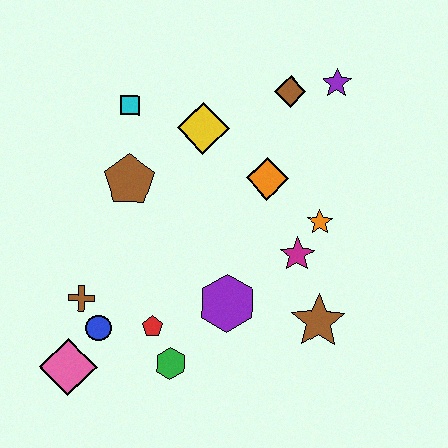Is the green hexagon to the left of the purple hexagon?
Yes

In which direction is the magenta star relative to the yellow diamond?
The magenta star is below the yellow diamond.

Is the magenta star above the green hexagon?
Yes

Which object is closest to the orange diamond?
The orange star is closest to the orange diamond.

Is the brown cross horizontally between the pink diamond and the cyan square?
Yes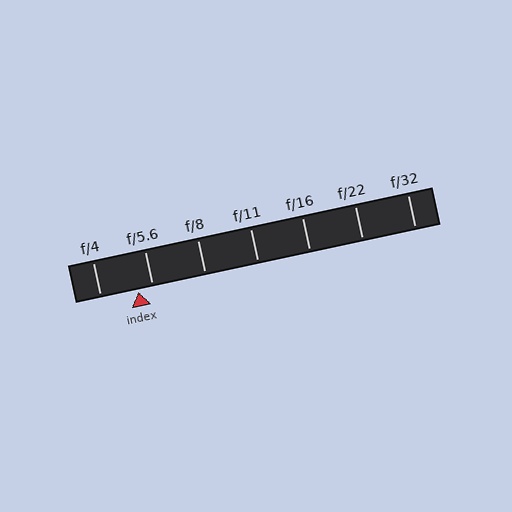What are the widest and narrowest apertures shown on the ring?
The widest aperture shown is f/4 and the narrowest is f/32.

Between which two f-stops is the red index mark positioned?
The index mark is between f/4 and f/5.6.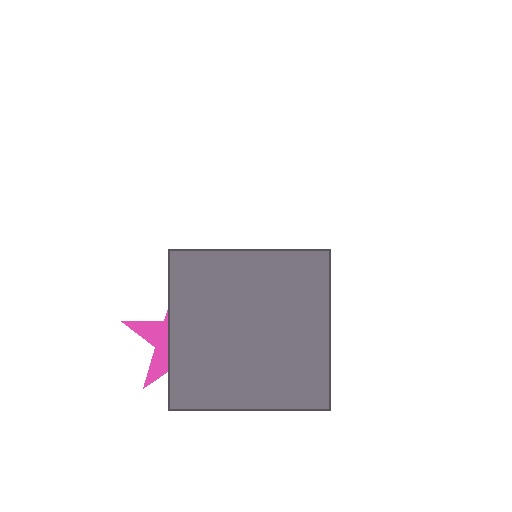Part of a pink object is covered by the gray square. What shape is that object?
It is a star.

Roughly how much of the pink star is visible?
A small part of it is visible (roughly 31%).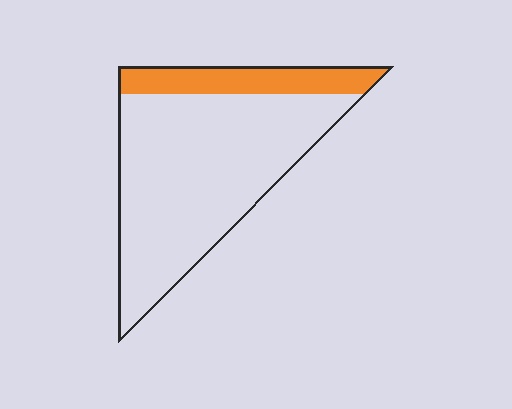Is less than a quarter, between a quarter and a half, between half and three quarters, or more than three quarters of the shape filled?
Less than a quarter.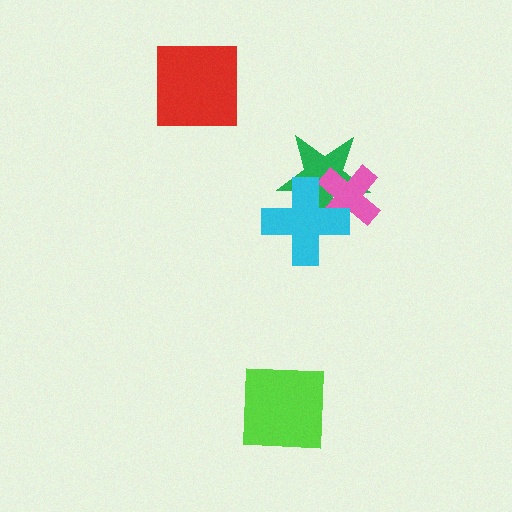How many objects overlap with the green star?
2 objects overlap with the green star.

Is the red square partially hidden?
No, no other shape covers it.